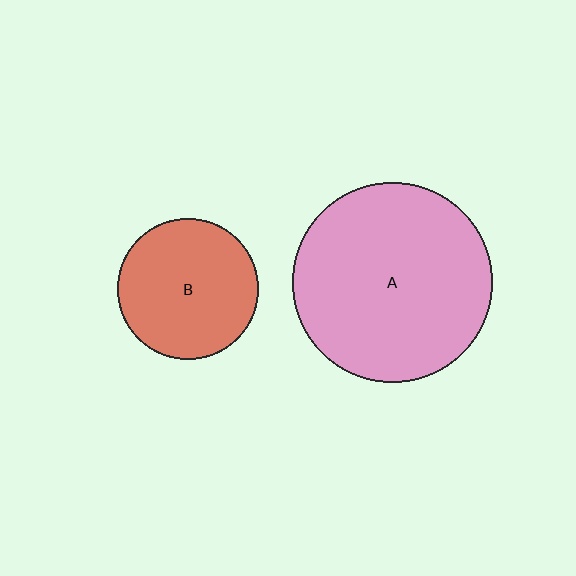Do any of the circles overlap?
No, none of the circles overlap.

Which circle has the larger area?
Circle A (pink).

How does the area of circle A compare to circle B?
Approximately 2.0 times.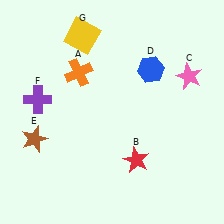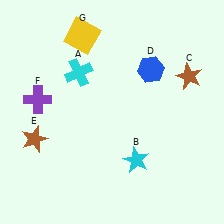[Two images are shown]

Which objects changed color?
A changed from orange to cyan. B changed from red to cyan. C changed from pink to brown.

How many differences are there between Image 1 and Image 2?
There are 3 differences between the two images.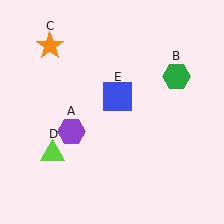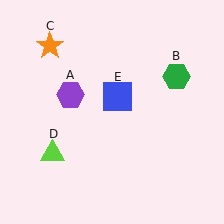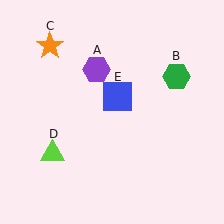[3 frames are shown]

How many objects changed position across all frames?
1 object changed position: purple hexagon (object A).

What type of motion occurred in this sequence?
The purple hexagon (object A) rotated clockwise around the center of the scene.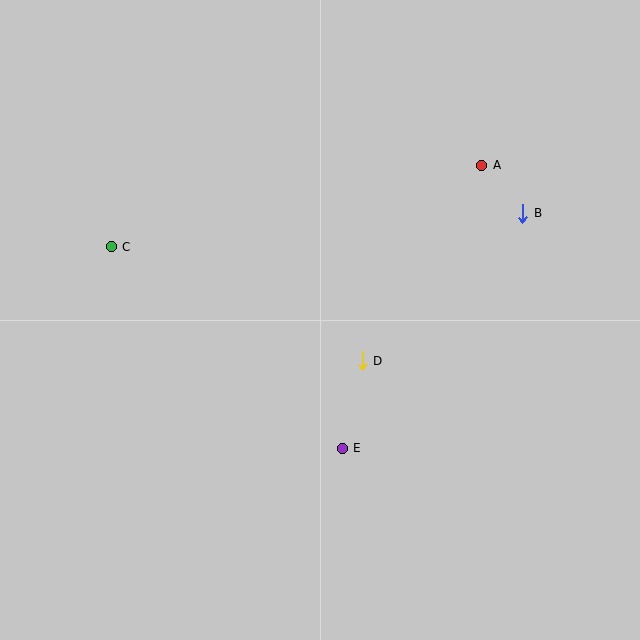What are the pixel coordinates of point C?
Point C is at (111, 247).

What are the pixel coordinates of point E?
Point E is at (342, 448).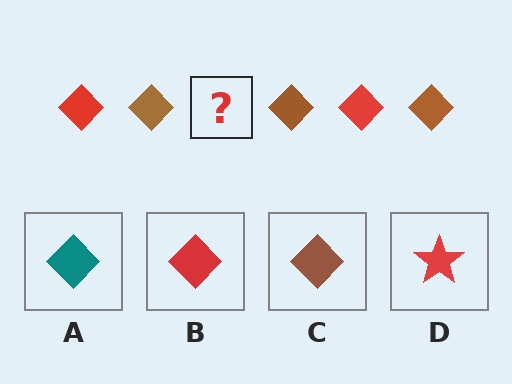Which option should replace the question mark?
Option B.